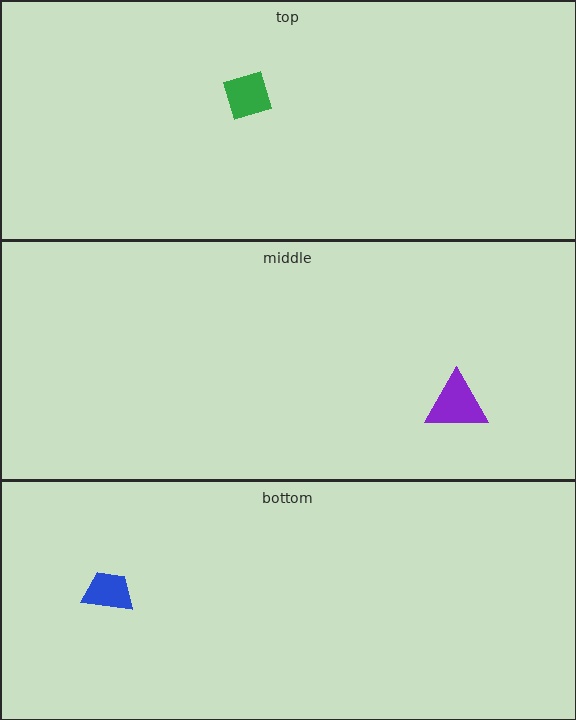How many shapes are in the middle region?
1.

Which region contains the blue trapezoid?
The bottom region.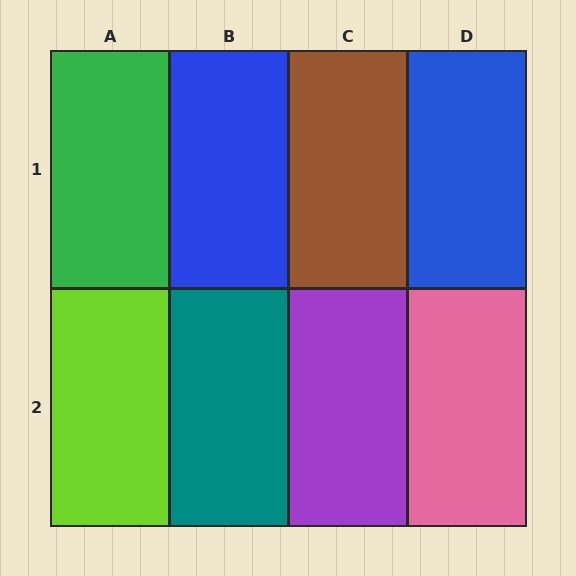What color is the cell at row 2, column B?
Teal.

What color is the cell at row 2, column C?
Purple.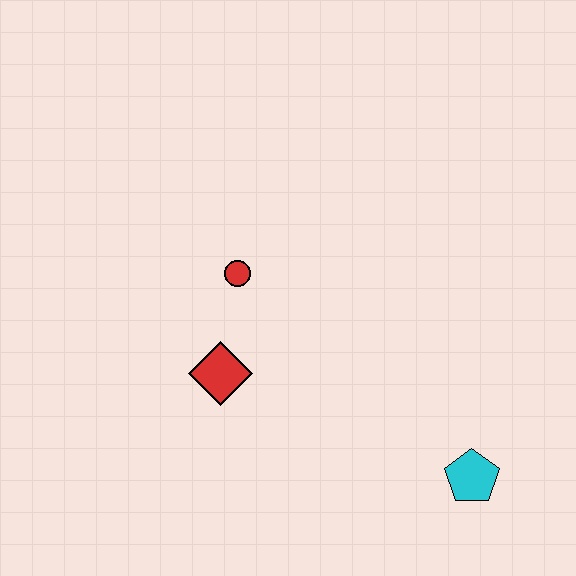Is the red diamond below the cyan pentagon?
No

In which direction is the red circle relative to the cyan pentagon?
The red circle is to the left of the cyan pentagon.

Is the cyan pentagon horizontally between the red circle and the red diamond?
No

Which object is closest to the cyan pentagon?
The red diamond is closest to the cyan pentagon.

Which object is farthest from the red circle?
The cyan pentagon is farthest from the red circle.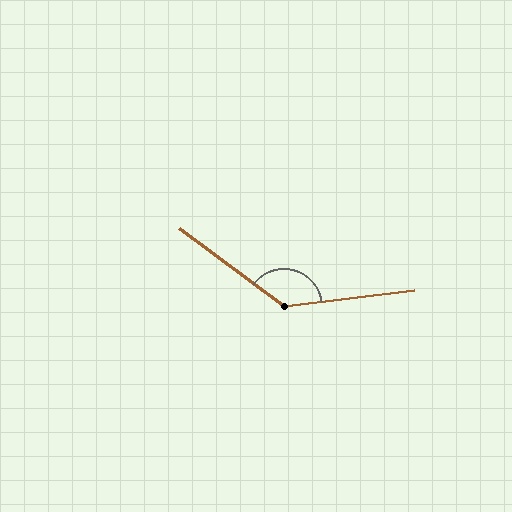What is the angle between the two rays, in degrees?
Approximately 136 degrees.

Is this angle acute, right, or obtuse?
It is obtuse.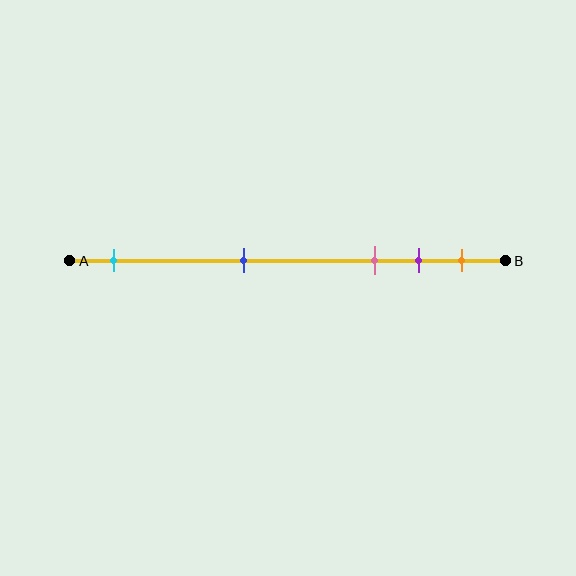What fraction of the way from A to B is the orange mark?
The orange mark is approximately 90% (0.9) of the way from A to B.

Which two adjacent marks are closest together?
The purple and orange marks are the closest adjacent pair.